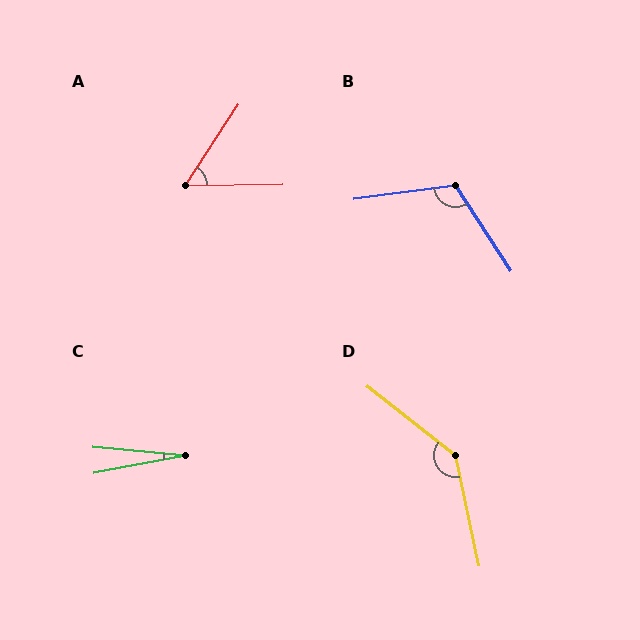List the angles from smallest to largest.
C (16°), A (56°), B (115°), D (140°).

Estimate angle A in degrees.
Approximately 56 degrees.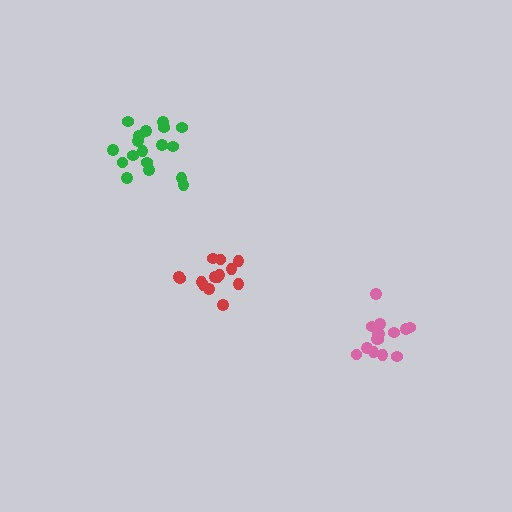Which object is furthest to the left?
The green cluster is leftmost.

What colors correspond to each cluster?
The clusters are colored: red, green, pink.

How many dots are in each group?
Group 1: 14 dots, Group 2: 18 dots, Group 3: 15 dots (47 total).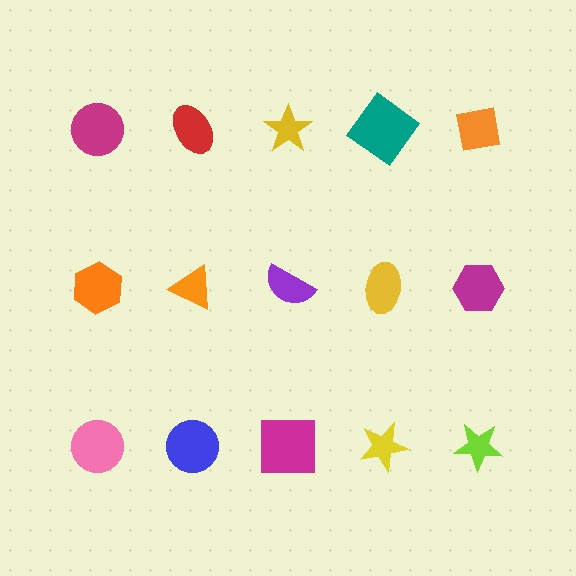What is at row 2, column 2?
An orange triangle.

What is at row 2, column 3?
A purple semicircle.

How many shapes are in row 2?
5 shapes.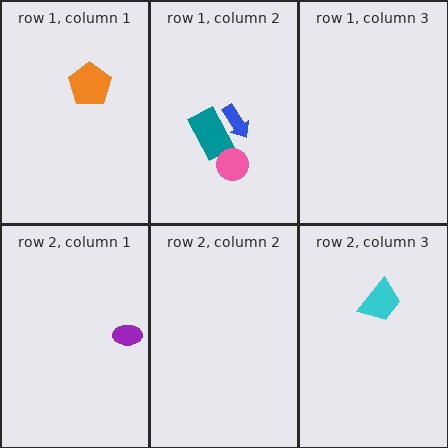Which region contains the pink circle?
The row 1, column 2 region.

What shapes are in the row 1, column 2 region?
The teal rectangle, the blue arrow, the pink circle.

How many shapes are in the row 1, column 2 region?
3.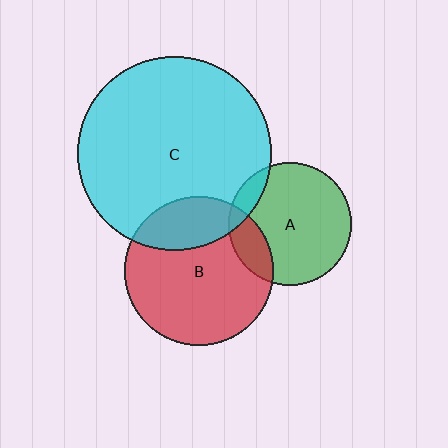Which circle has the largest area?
Circle C (cyan).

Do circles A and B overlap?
Yes.